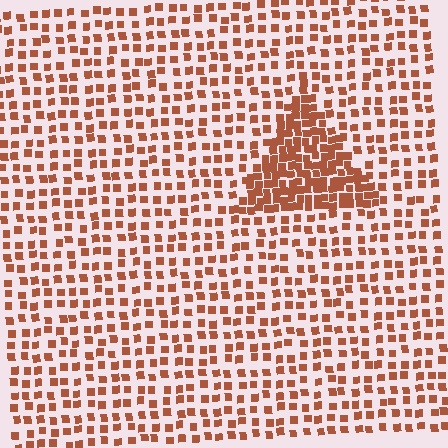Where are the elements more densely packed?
The elements are more densely packed inside the triangle boundary.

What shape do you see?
I see a triangle.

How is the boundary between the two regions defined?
The boundary is defined by a change in element density (approximately 2.3x ratio). All elements are the same color, size, and shape.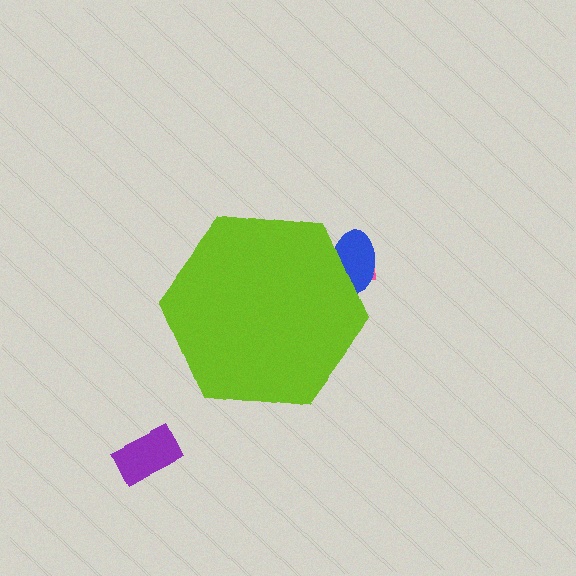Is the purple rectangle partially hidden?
No, the purple rectangle is fully visible.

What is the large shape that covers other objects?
A lime hexagon.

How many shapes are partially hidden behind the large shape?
2 shapes are partially hidden.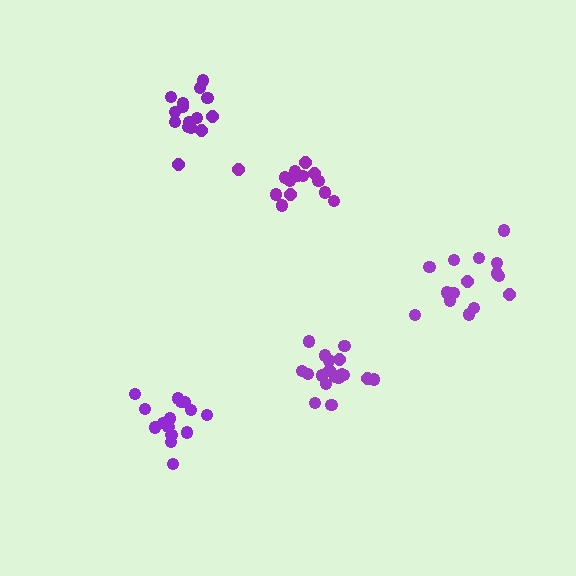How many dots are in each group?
Group 1: 15 dots, Group 2: 15 dots, Group 3: 16 dots, Group 4: 14 dots, Group 5: 18 dots (78 total).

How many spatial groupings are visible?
There are 5 spatial groupings.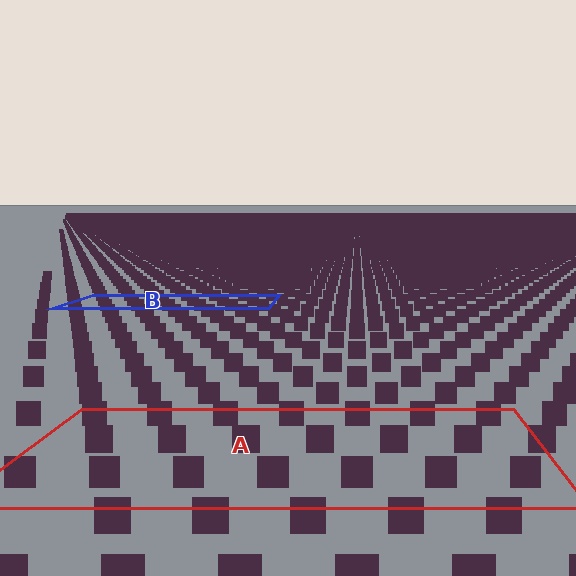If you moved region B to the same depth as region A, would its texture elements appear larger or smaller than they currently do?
They would appear larger. At a closer depth, the same texture elements are projected at a bigger on-screen size.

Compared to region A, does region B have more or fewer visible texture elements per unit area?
Region B has more texture elements per unit area — they are packed more densely because it is farther away.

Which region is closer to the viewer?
Region A is closer. The texture elements there are larger and more spread out.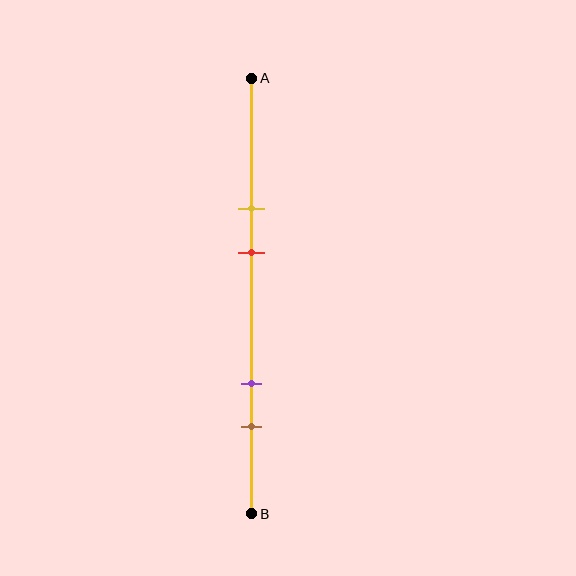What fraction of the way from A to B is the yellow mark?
The yellow mark is approximately 30% (0.3) of the way from A to B.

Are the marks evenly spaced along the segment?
No, the marks are not evenly spaced.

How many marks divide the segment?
There are 4 marks dividing the segment.